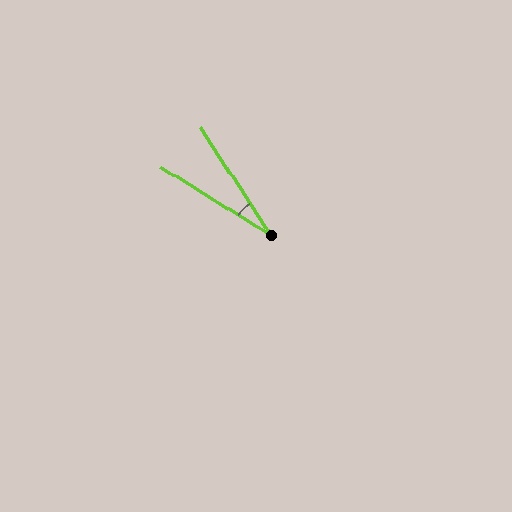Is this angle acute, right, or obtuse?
It is acute.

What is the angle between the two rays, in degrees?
Approximately 25 degrees.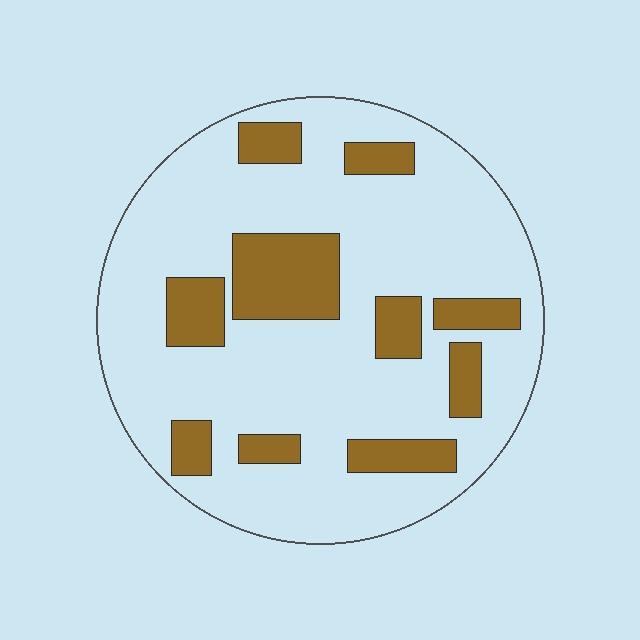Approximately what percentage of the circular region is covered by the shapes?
Approximately 20%.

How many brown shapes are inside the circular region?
10.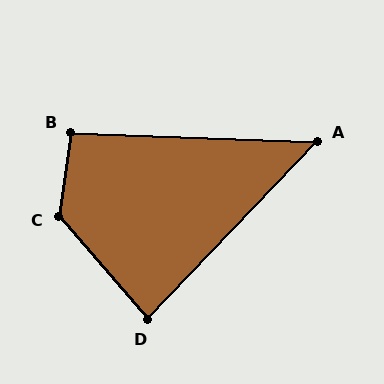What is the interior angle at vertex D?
Approximately 84 degrees (acute).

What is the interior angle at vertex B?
Approximately 96 degrees (obtuse).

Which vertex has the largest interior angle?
C, at approximately 132 degrees.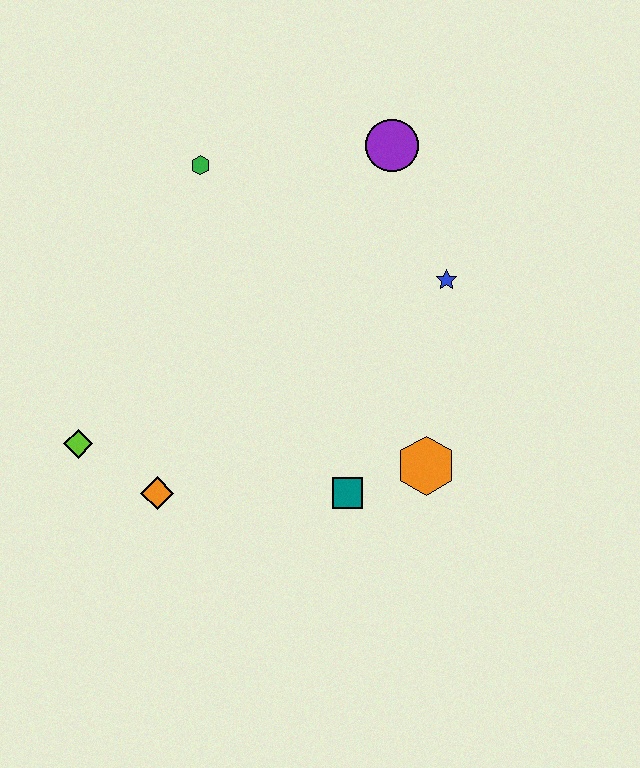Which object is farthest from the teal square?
The green hexagon is farthest from the teal square.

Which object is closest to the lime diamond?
The orange diamond is closest to the lime diamond.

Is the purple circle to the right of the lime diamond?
Yes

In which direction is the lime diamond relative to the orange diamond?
The lime diamond is to the left of the orange diamond.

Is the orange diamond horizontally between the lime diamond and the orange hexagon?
Yes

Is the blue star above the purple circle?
No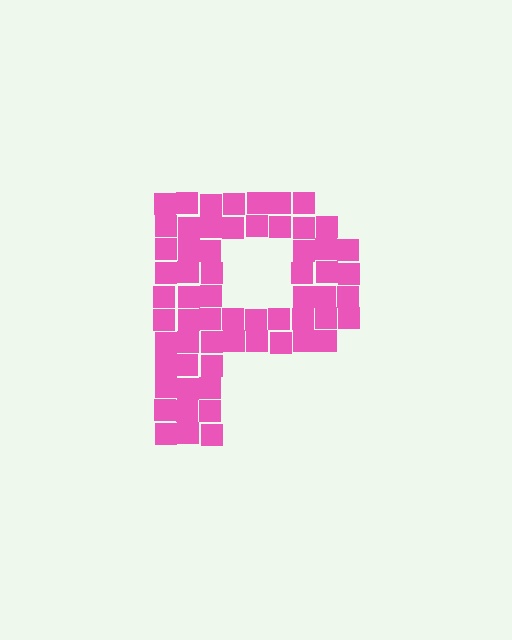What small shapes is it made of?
It is made of small squares.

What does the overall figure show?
The overall figure shows the letter P.